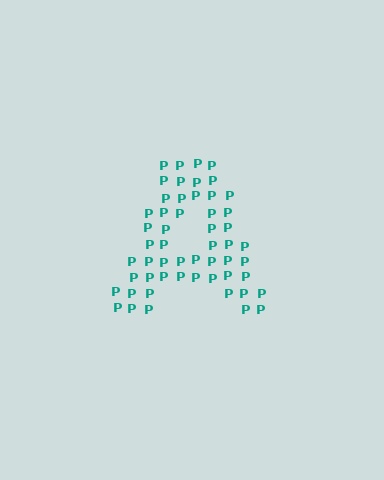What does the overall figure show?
The overall figure shows the letter A.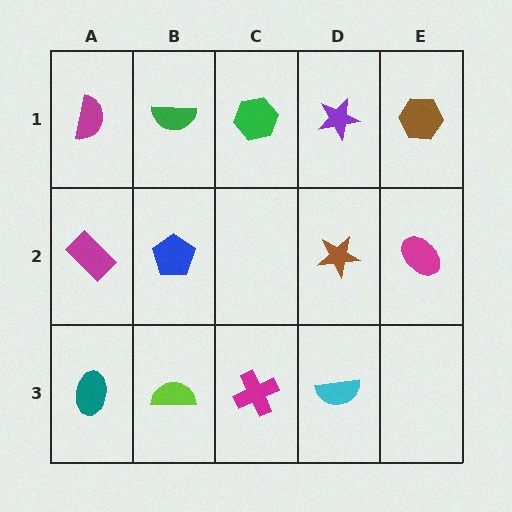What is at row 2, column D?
A brown star.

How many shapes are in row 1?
5 shapes.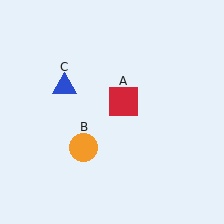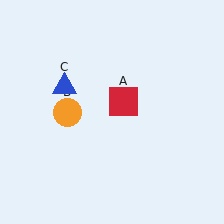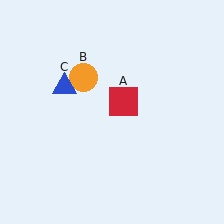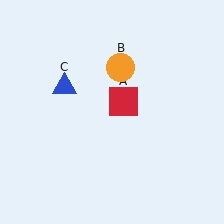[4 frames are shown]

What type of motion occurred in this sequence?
The orange circle (object B) rotated clockwise around the center of the scene.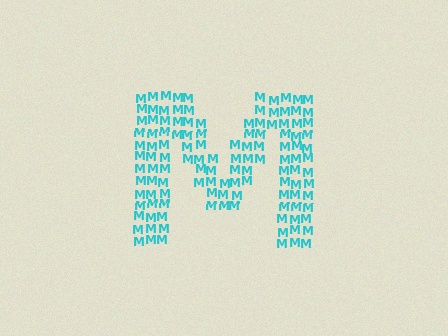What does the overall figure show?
The overall figure shows the letter M.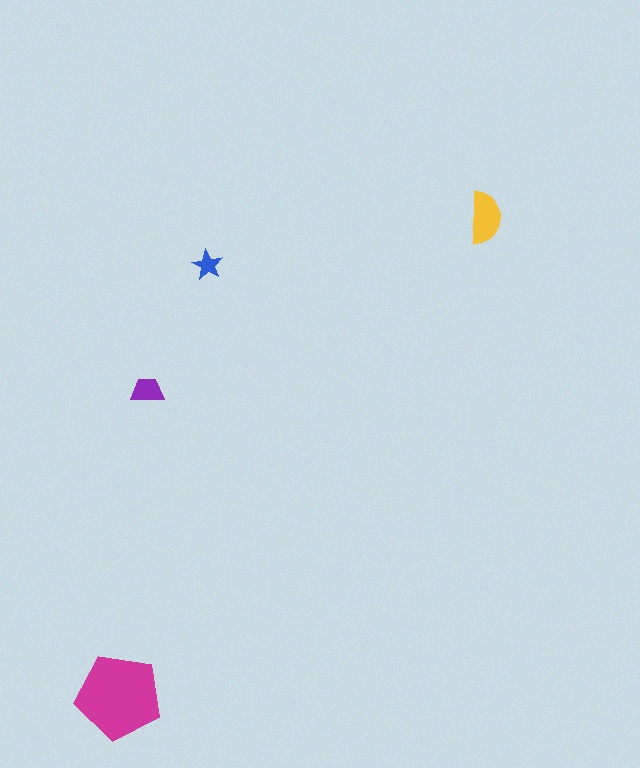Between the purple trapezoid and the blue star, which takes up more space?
The purple trapezoid.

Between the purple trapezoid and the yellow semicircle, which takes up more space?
The yellow semicircle.